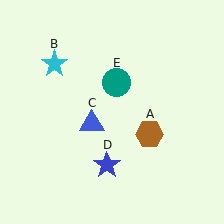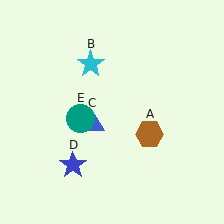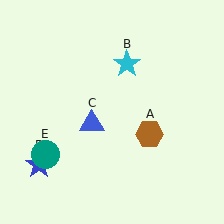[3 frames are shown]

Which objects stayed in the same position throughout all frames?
Brown hexagon (object A) and blue triangle (object C) remained stationary.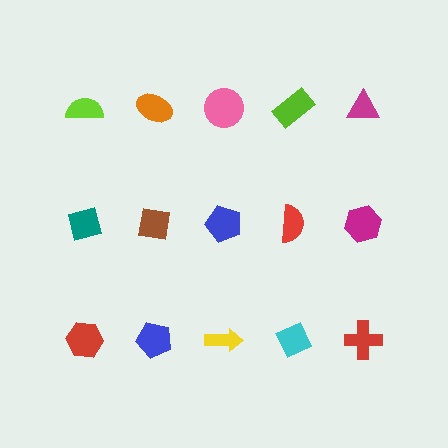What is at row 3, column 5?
A red cross.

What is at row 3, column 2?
A blue pentagon.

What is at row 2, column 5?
A magenta hexagon.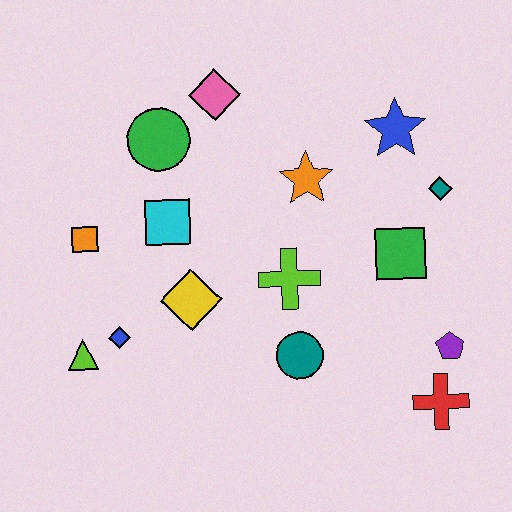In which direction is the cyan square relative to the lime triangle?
The cyan square is above the lime triangle.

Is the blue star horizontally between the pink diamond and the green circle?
No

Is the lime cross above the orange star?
No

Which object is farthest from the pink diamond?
The red cross is farthest from the pink diamond.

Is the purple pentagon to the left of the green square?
No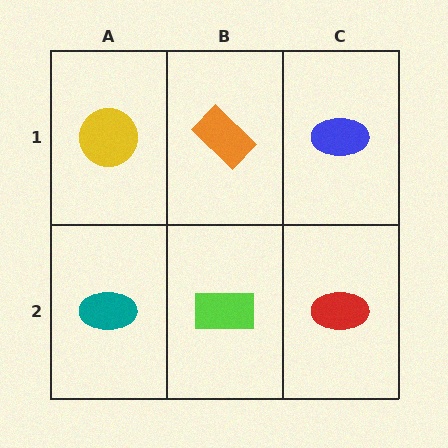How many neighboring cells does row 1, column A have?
2.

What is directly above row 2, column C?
A blue ellipse.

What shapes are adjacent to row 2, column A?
A yellow circle (row 1, column A), a lime rectangle (row 2, column B).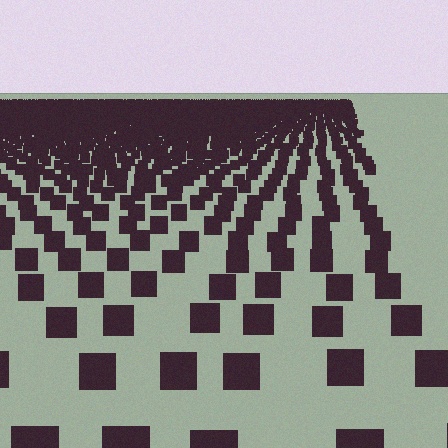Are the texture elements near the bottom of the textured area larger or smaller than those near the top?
Larger. Near the bottom, elements are closer to the viewer and appear at a bigger on-screen size.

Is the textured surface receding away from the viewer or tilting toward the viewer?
The surface is receding away from the viewer. Texture elements get smaller and denser toward the top.